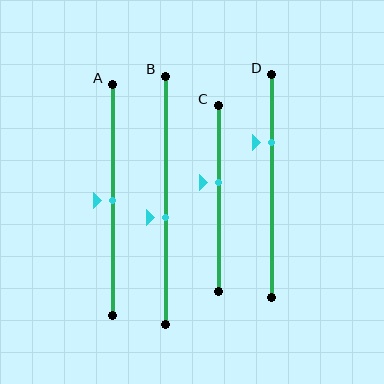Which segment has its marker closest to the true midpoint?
Segment A has its marker closest to the true midpoint.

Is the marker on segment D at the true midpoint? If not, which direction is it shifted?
No, the marker on segment D is shifted upward by about 19% of the segment length.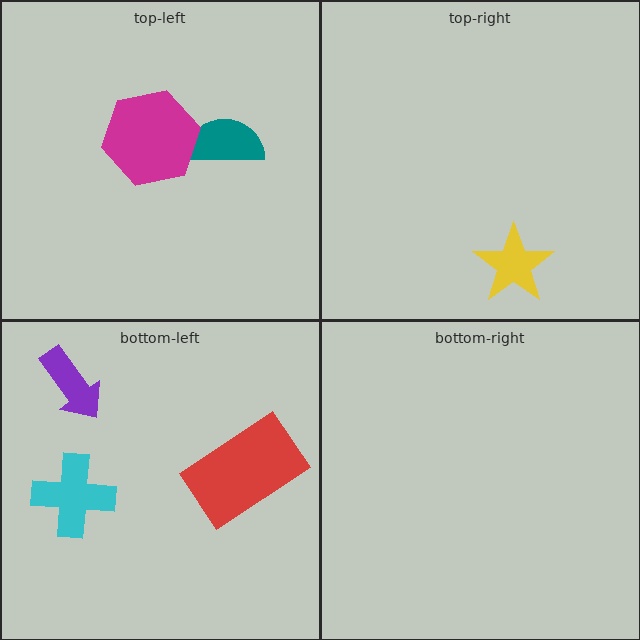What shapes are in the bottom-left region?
The purple arrow, the cyan cross, the red rectangle.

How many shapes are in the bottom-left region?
3.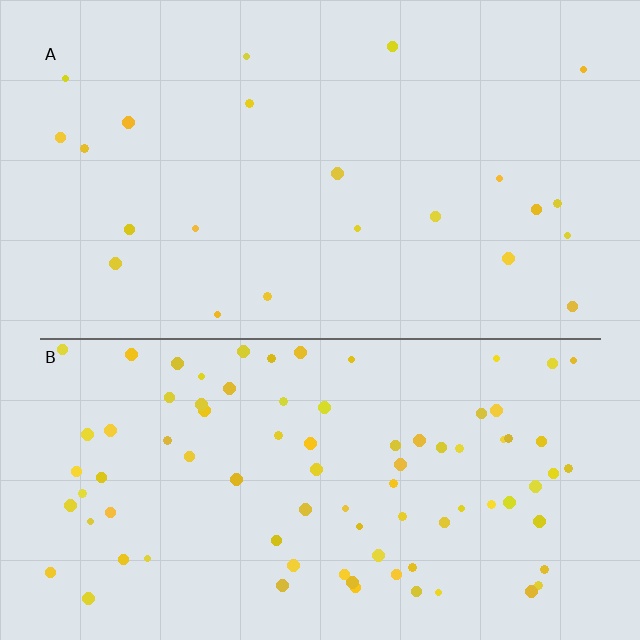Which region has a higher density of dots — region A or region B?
B (the bottom).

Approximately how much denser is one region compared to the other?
Approximately 3.7× — region B over region A.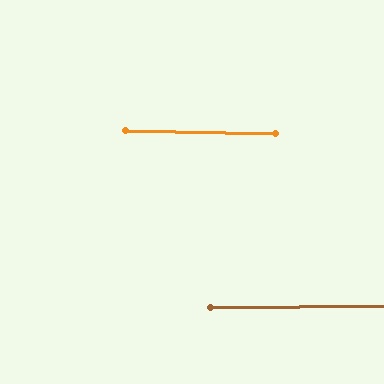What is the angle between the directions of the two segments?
Approximately 2 degrees.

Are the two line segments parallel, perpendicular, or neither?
Parallel — their directions differ by only 1.9°.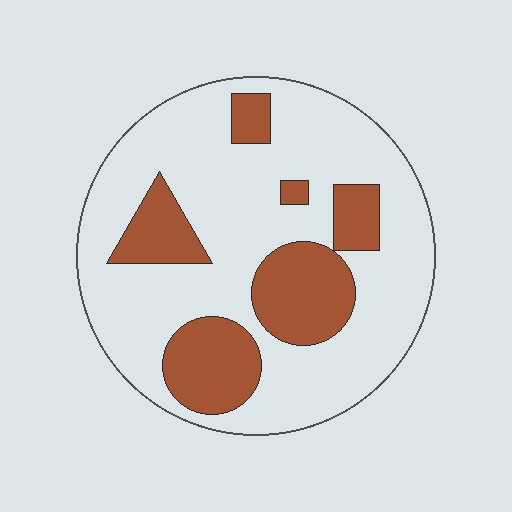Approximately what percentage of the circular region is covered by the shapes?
Approximately 25%.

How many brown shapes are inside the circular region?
6.